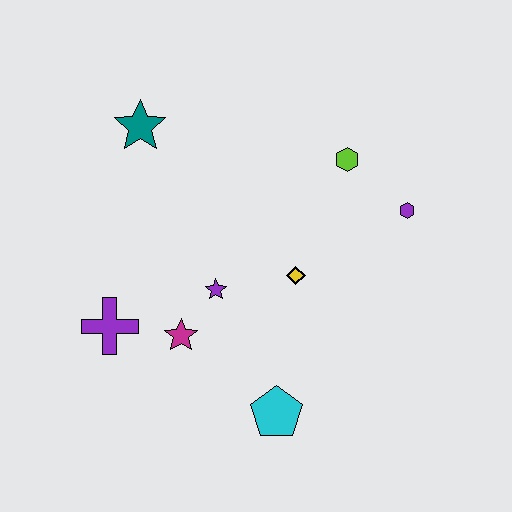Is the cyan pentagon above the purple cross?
No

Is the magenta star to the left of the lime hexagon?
Yes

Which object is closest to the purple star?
The magenta star is closest to the purple star.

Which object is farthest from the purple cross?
The purple hexagon is farthest from the purple cross.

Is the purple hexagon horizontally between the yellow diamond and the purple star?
No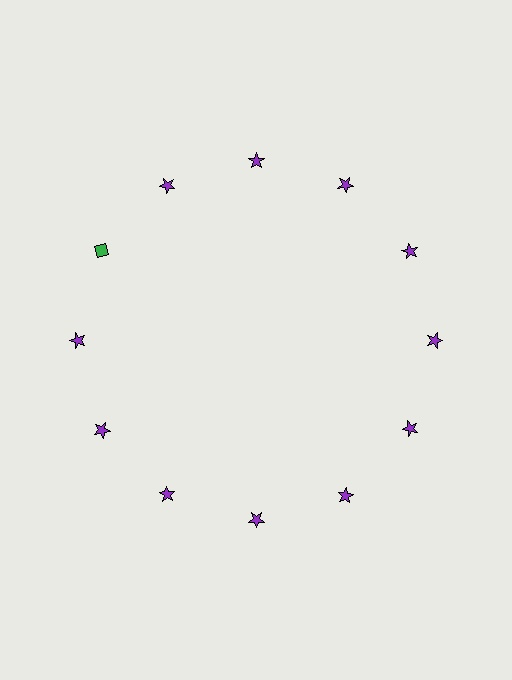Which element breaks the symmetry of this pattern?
The green diamond at roughly the 10 o'clock position breaks the symmetry. All other shapes are purple stars.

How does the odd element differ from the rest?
It differs in both color (green instead of purple) and shape (diamond instead of star).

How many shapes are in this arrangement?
There are 12 shapes arranged in a ring pattern.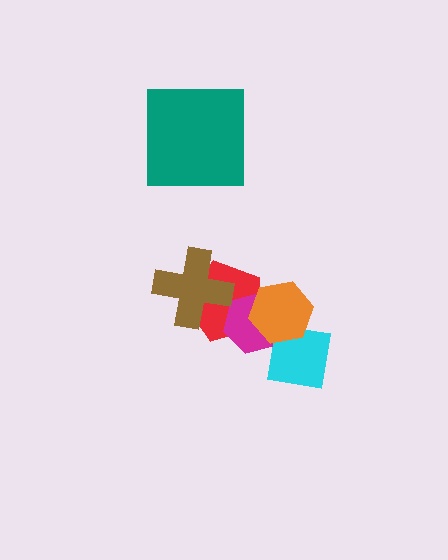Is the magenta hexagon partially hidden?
Yes, it is partially covered by another shape.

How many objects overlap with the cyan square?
2 objects overlap with the cyan square.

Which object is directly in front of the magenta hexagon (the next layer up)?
The cyan square is directly in front of the magenta hexagon.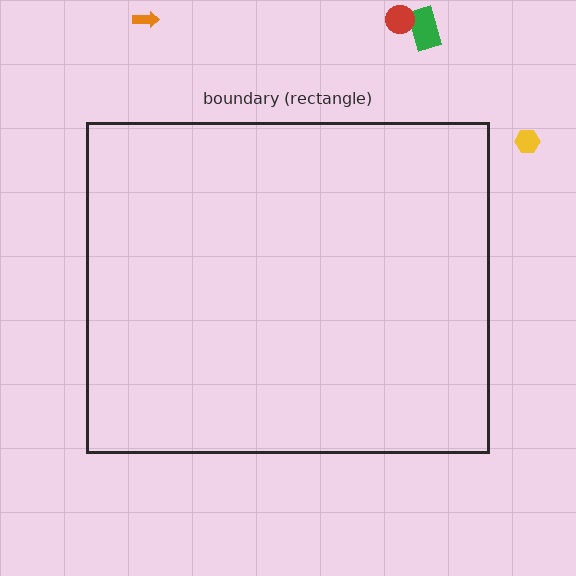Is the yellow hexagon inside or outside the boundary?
Outside.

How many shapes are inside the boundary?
0 inside, 4 outside.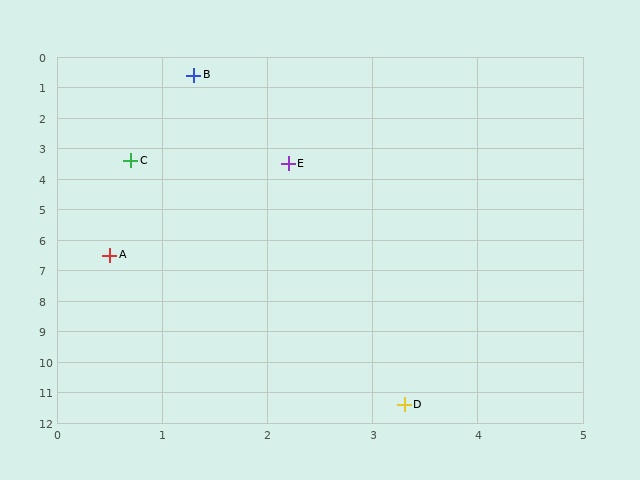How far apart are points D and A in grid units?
Points D and A are about 5.6 grid units apart.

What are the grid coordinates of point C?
Point C is at approximately (0.7, 3.4).